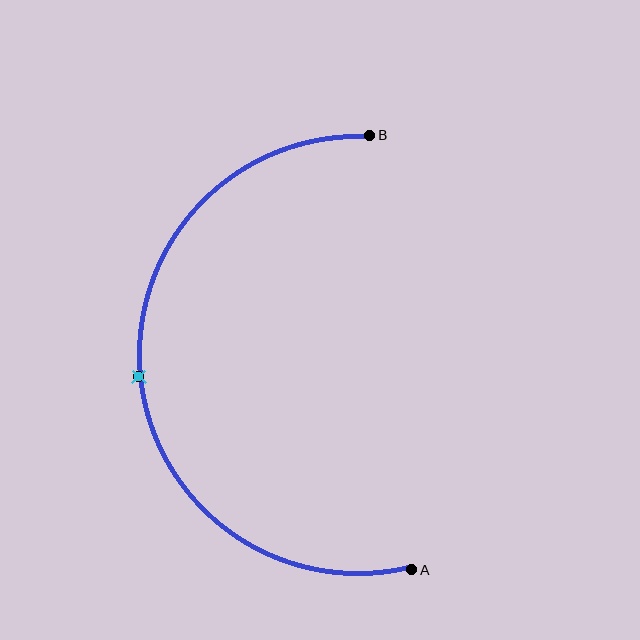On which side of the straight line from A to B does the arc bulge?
The arc bulges to the left of the straight line connecting A and B.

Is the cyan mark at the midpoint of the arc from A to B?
Yes. The cyan mark lies on the arc at equal arc-length from both A and B — it is the arc midpoint.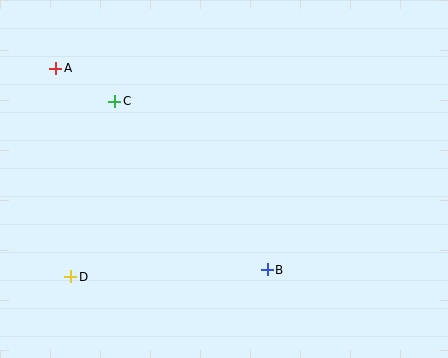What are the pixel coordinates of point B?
Point B is at (267, 270).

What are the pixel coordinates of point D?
Point D is at (71, 277).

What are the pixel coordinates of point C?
Point C is at (115, 101).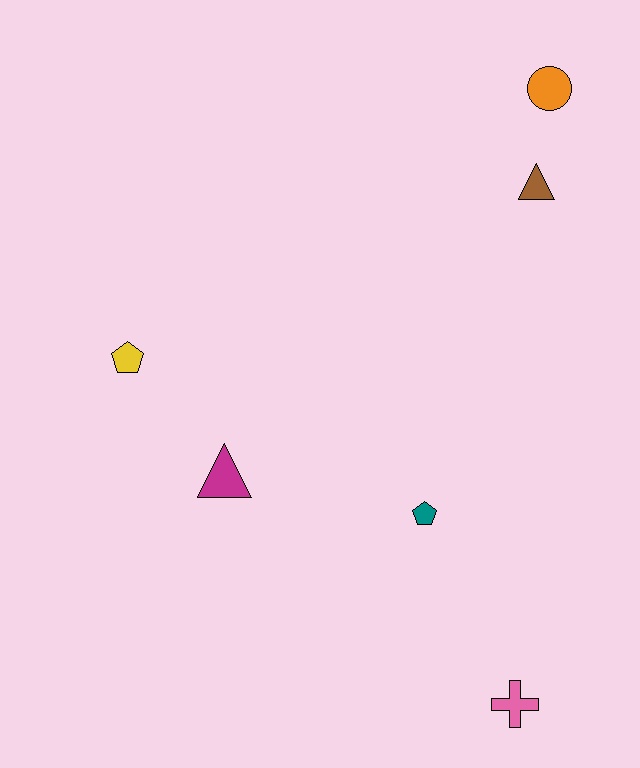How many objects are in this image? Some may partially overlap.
There are 6 objects.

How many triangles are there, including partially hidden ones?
There are 2 triangles.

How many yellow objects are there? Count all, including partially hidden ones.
There is 1 yellow object.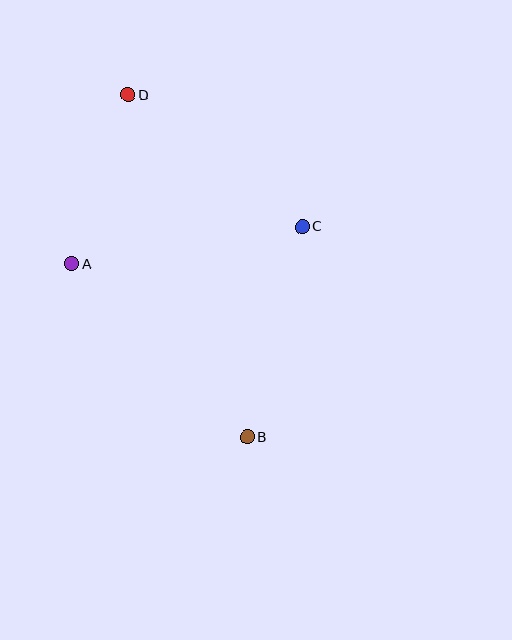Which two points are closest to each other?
Points A and D are closest to each other.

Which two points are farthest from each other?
Points B and D are farthest from each other.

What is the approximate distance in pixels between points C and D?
The distance between C and D is approximately 218 pixels.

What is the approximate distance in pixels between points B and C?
The distance between B and C is approximately 217 pixels.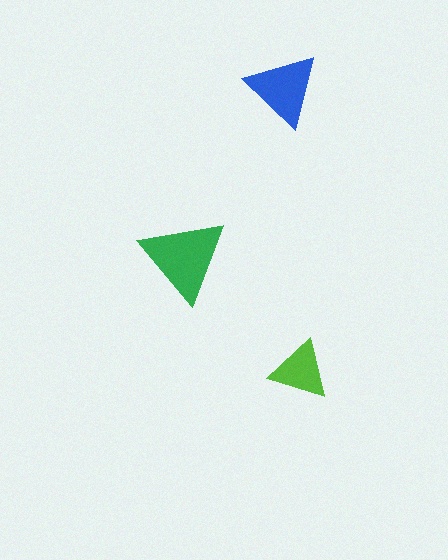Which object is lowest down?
The lime triangle is bottommost.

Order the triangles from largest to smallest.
the green one, the blue one, the lime one.